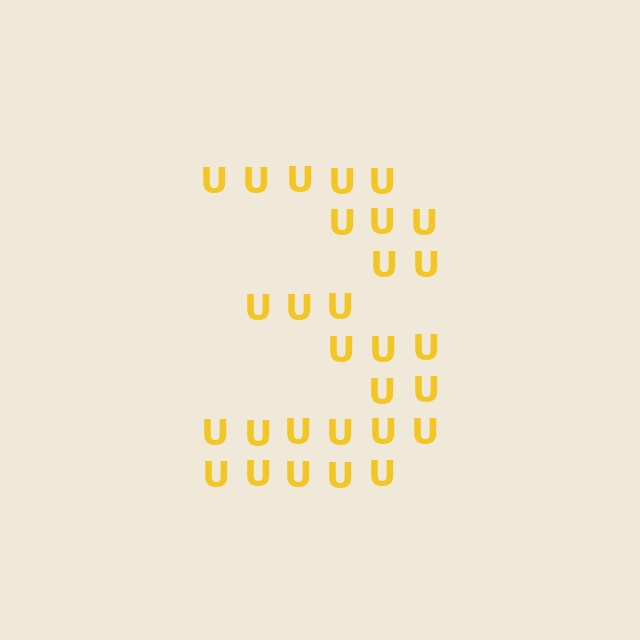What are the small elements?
The small elements are letter U's.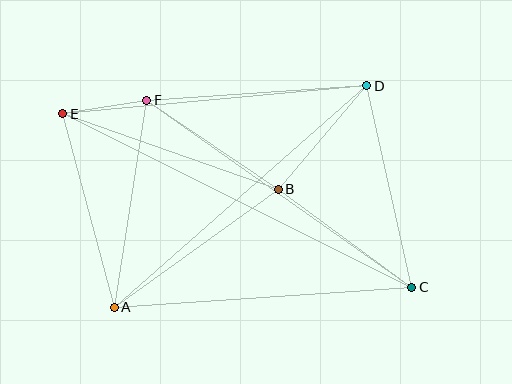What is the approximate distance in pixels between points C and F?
The distance between C and F is approximately 324 pixels.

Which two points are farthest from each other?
Points C and E are farthest from each other.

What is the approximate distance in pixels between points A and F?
The distance between A and F is approximately 210 pixels.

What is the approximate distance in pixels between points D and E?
The distance between D and E is approximately 305 pixels.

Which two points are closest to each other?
Points E and F are closest to each other.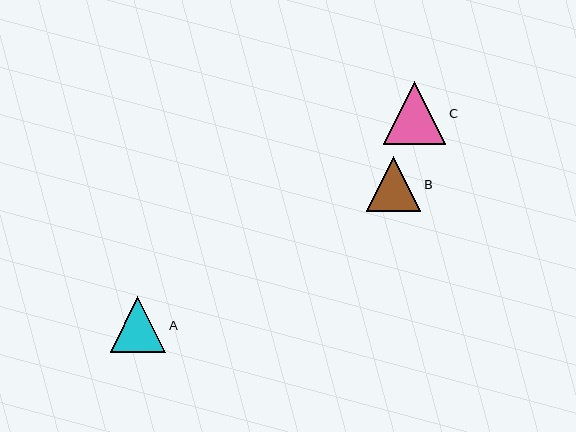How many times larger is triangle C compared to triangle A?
Triangle C is approximately 1.1 times the size of triangle A.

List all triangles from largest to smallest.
From largest to smallest: C, A, B.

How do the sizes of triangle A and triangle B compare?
Triangle A and triangle B are approximately the same size.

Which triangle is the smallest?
Triangle B is the smallest with a size of approximately 55 pixels.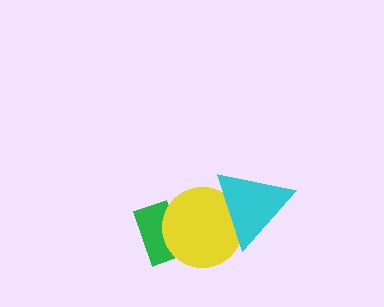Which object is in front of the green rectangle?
The yellow circle is in front of the green rectangle.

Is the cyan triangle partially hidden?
No, no other shape covers it.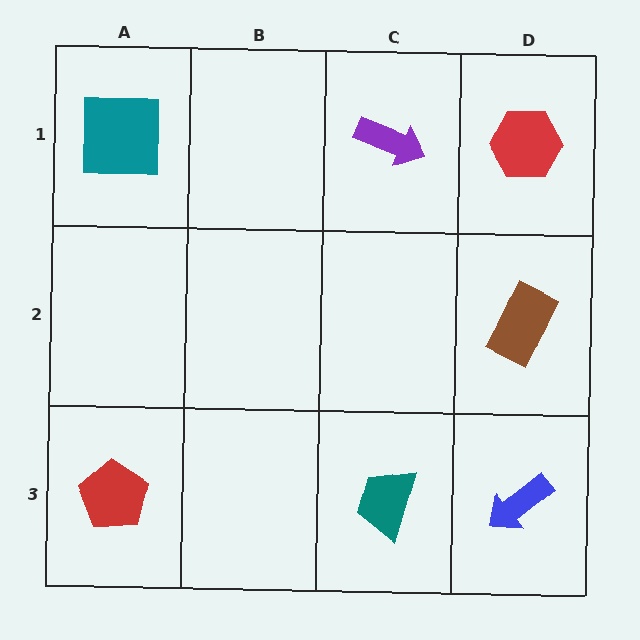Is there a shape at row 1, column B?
No, that cell is empty.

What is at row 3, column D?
A blue arrow.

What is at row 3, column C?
A teal trapezoid.